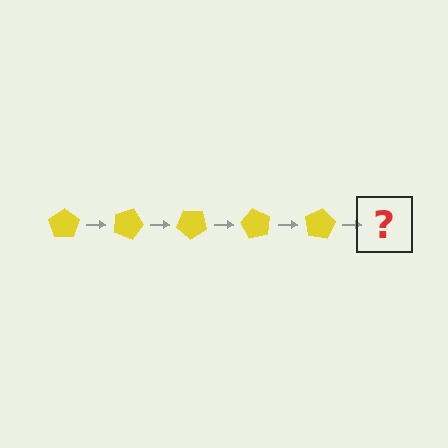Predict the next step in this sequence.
The next step is a yellow pentagon rotated 100 degrees.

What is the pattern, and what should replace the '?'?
The pattern is that the pentagon rotates 20 degrees each step. The '?' should be a yellow pentagon rotated 100 degrees.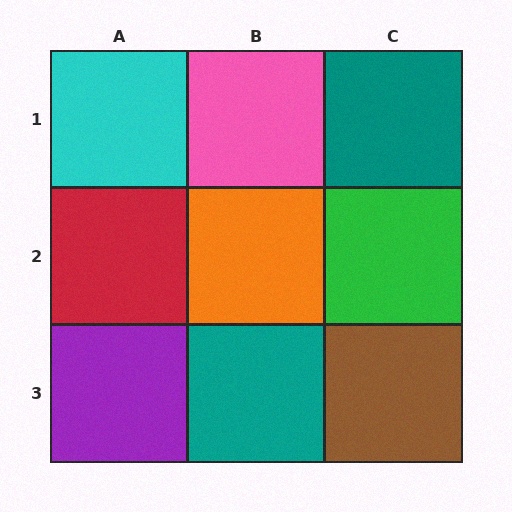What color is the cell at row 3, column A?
Purple.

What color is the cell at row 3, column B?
Teal.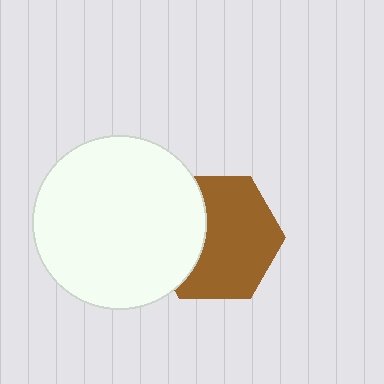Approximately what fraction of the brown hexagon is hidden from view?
Roughly 34% of the brown hexagon is hidden behind the white circle.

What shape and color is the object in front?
The object in front is a white circle.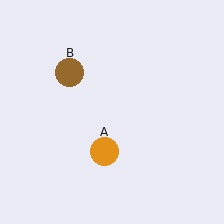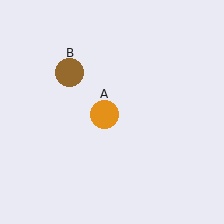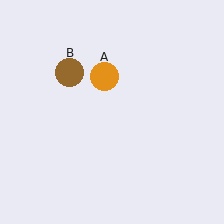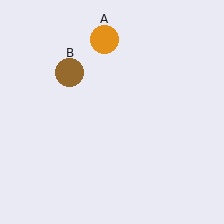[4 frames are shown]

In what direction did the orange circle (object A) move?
The orange circle (object A) moved up.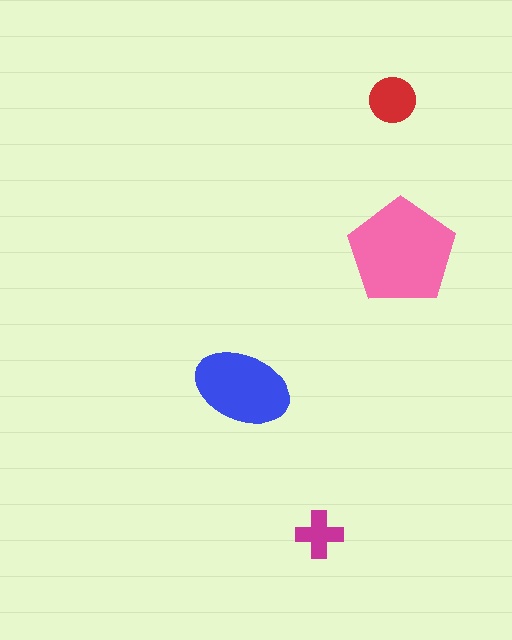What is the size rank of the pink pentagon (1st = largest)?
1st.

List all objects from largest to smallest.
The pink pentagon, the blue ellipse, the red circle, the magenta cross.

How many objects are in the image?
There are 4 objects in the image.